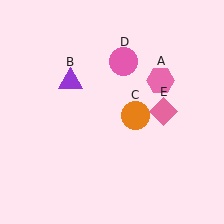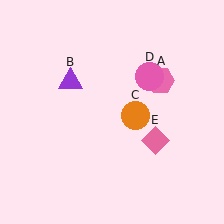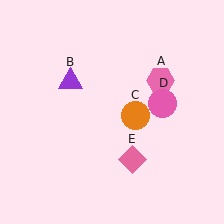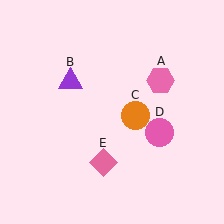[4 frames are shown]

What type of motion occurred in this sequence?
The pink circle (object D), pink diamond (object E) rotated clockwise around the center of the scene.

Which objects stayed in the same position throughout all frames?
Pink hexagon (object A) and purple triangle (object B) and orange circle (object C) remained stationary.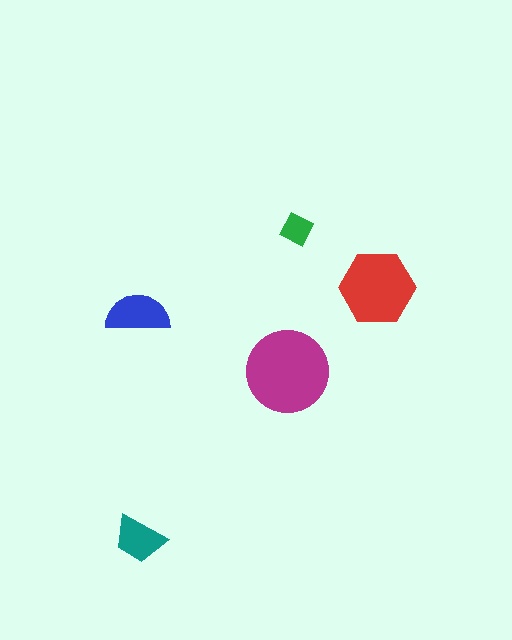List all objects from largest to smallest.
The magenta circle, the red hexagon, the blue semicircle, the teal trapezoid, the green diamond.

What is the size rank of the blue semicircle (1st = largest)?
3rd.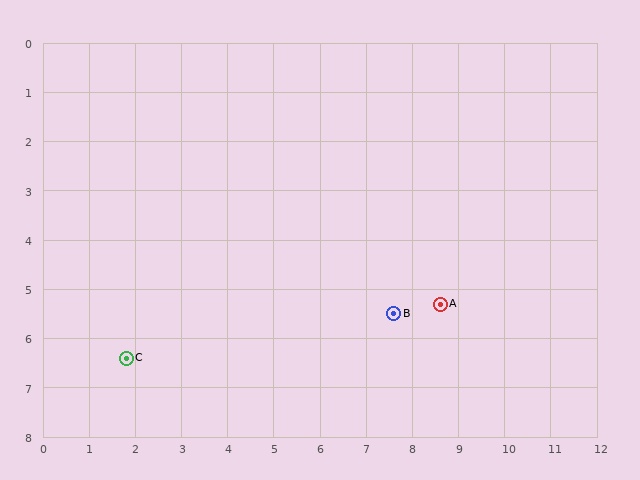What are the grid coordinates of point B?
Point B is at approximately (7.6, 5.5).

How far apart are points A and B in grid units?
Points A and B are about 1.0 grid units apart.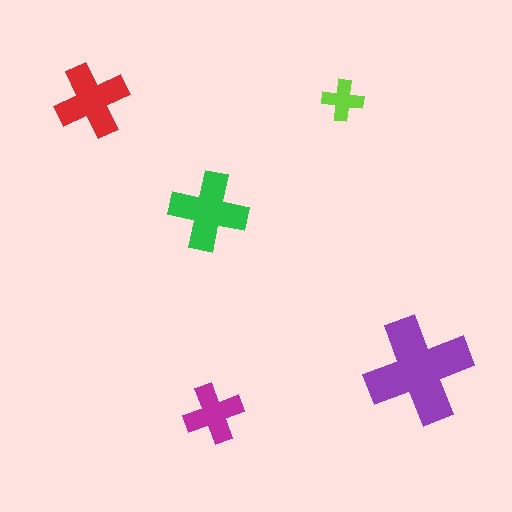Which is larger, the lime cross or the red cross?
The red one.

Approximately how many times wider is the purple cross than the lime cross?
About 2.5 times wider.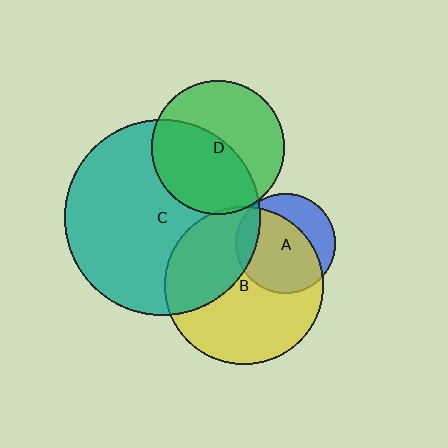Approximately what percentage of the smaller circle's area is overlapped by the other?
Approximately 70%.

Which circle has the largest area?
Circle C (teal).